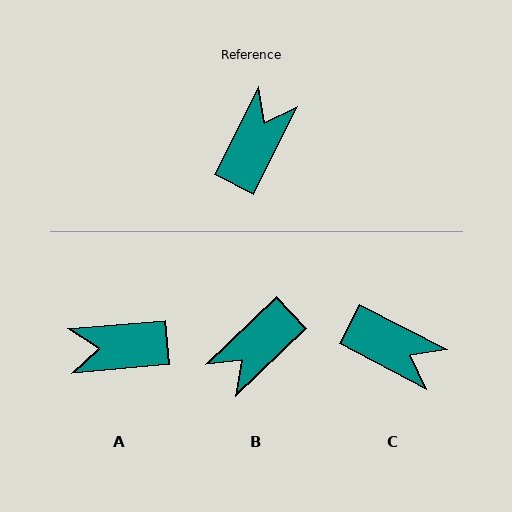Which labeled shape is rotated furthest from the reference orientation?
B, about 160 degrees away.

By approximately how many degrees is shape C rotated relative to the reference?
Approximately 91 degrees clockwise.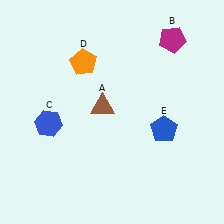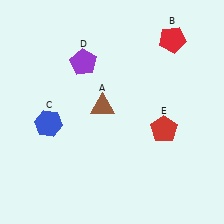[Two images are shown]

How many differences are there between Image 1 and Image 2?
There are 3 differences between the two images.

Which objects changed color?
B changed from magenta to red. D changed from orange to purple. E changed from blue to red.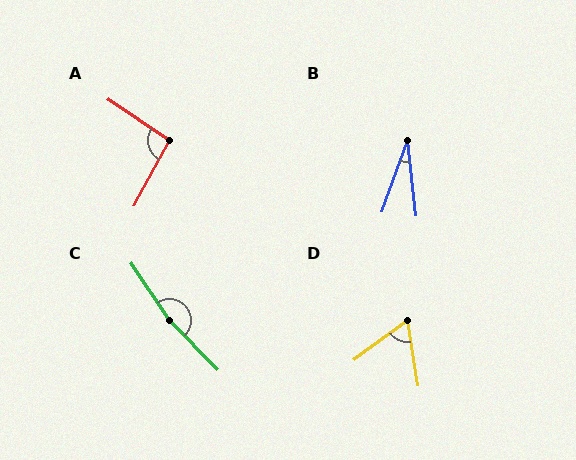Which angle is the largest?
C, at approximately 170 degrees.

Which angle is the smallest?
B, at approximately 26 degrees.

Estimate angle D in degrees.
Approximately 62 degrees.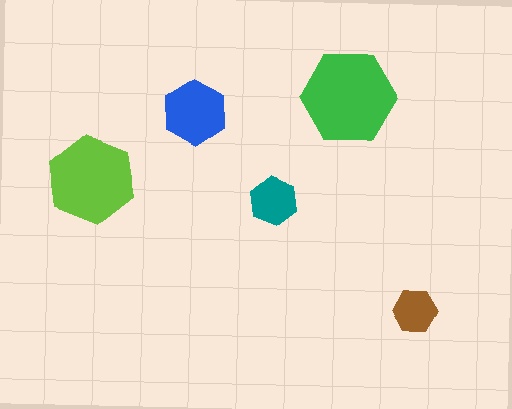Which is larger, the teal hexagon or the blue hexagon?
The blue one.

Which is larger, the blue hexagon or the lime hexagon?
The lime one.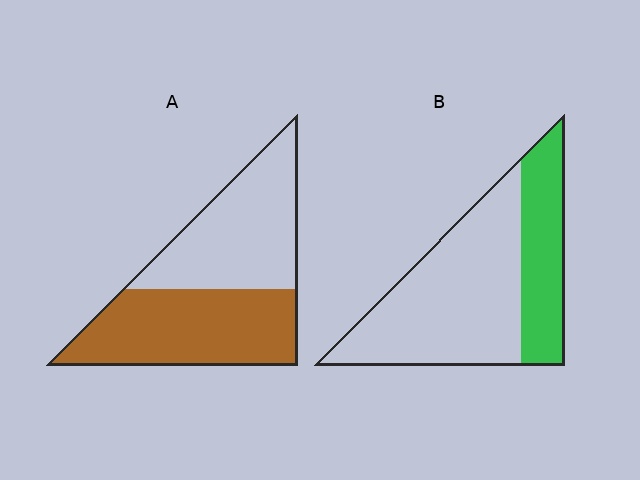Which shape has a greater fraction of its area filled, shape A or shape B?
Shape A.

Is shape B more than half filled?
No.